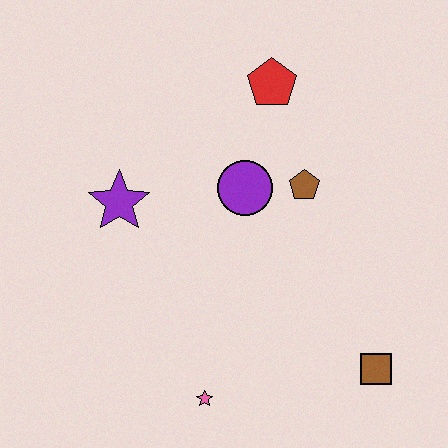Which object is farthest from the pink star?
The red pentagon is farthest from the pink star.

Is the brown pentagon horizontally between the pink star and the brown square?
Yes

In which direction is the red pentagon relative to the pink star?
The red pentagon is above the pink star.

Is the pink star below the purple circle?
Yes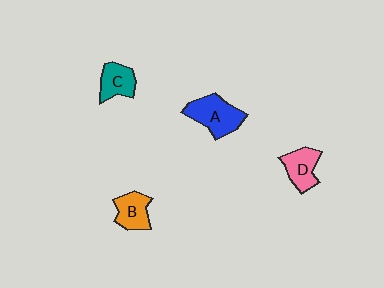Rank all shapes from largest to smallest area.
From largest to smallest: A (blue), D (pink), B (orange), C (teal).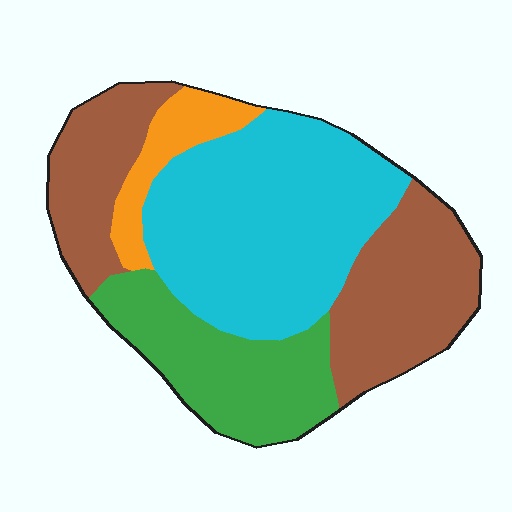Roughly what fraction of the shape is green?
Green takes up between a sixth and a third of the shape.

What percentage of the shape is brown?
Brown covers 33% of the shape.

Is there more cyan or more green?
Cyan.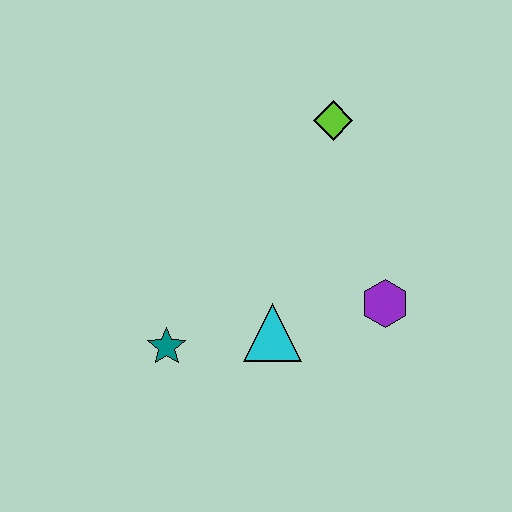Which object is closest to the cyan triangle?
The teal star is closest to the cyan triangle.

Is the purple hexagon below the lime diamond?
Yes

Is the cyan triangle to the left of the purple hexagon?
Yes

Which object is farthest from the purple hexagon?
The teal star is farthest from the purple hexagon.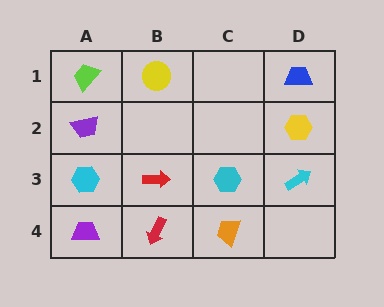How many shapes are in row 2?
2 shapes.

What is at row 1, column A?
A lime trapezoid.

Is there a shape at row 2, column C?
No, that cell is empty.